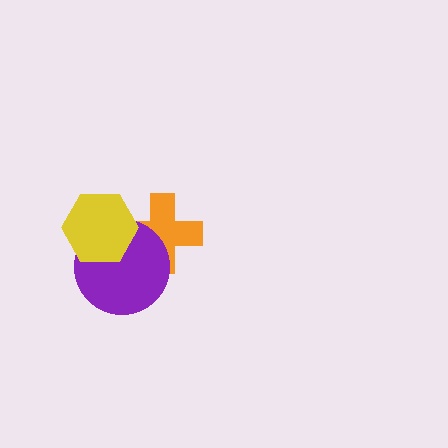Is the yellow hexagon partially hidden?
No, no other shape covers it.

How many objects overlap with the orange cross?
2 objects overlap with the orange cross.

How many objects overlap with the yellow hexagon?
2 objects overlap with the yellow hexagon.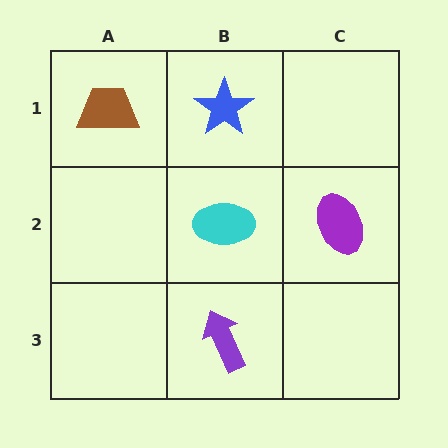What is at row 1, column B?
A blue star.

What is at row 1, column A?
A brown trapezoid.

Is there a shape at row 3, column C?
No, that cell is empty.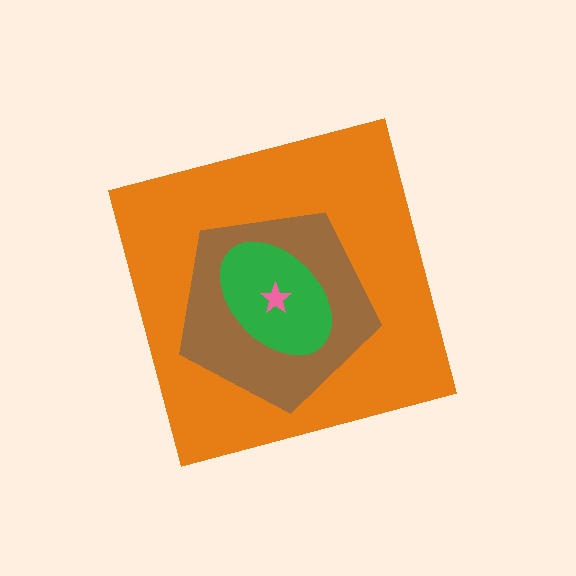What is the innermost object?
The pink star.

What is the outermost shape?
The orange square.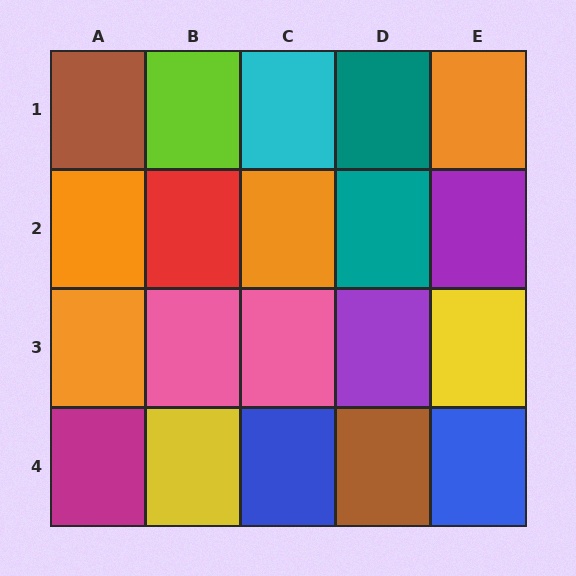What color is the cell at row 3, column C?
Pink.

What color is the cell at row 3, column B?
Pink.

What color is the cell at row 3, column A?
Orange.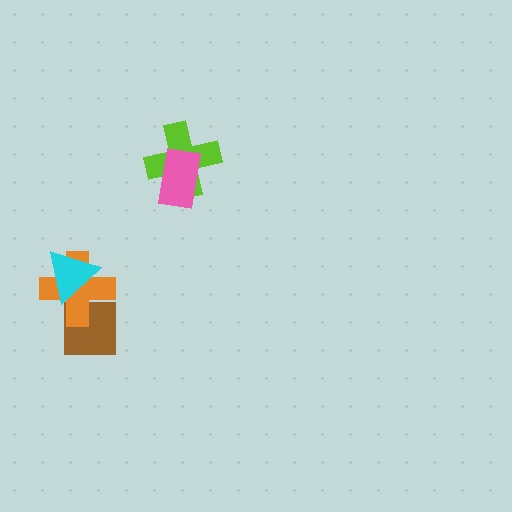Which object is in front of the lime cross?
The pink rectangle is in front of the lime cross.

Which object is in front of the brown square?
The orange cross is in front of the brown square.